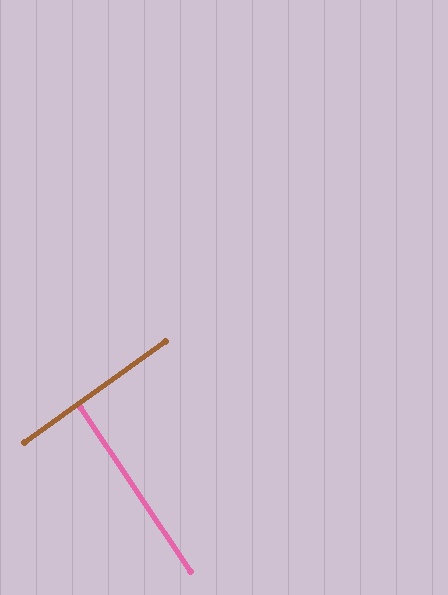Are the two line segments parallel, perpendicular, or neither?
Perpendicular — they meet at approximately 88°.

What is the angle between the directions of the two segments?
Approximately 88 degrees.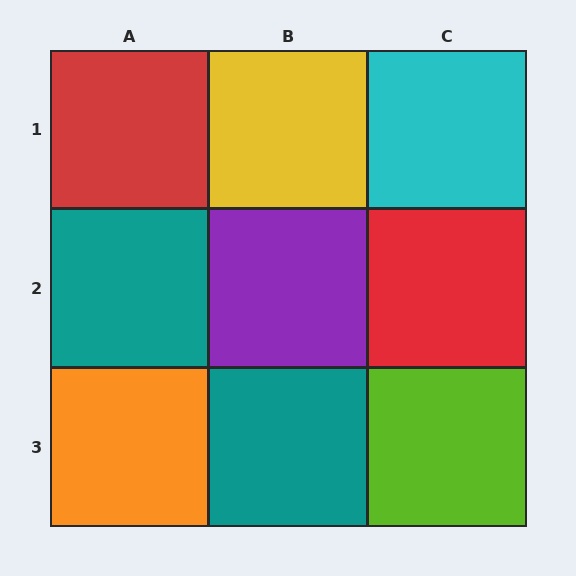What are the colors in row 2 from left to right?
Teal, purple, red.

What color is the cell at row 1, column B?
Yellow.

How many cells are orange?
1 cell is orange.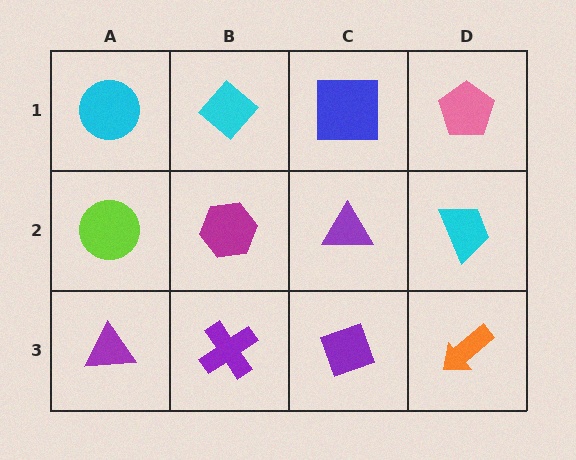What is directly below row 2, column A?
A purple triangle.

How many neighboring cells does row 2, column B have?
4.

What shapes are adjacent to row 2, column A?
A cyan circle (row 1, column A), a purple triangle (row 3, column A), a magenta hexagon (row 2, column B).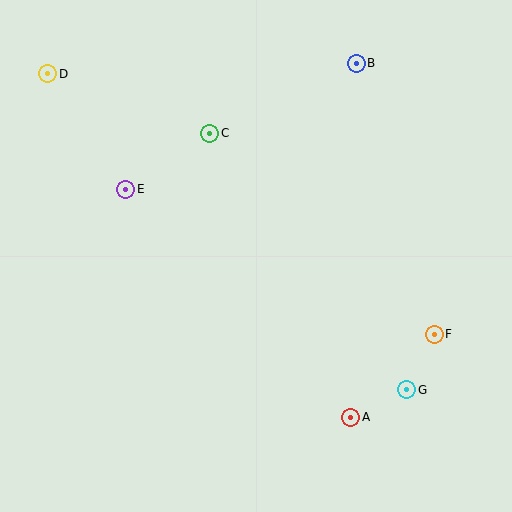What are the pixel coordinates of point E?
Point E is at (126, 189).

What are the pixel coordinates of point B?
Point B is at (356, 63).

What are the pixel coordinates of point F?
Point F is at (434, 334).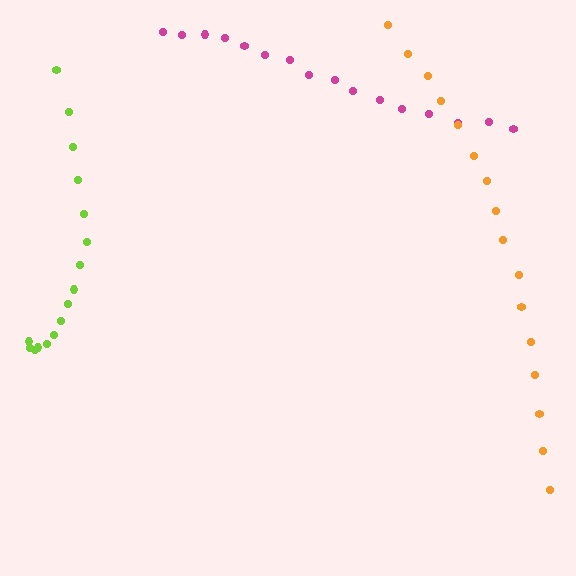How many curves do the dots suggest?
There are 3 distinct paths.